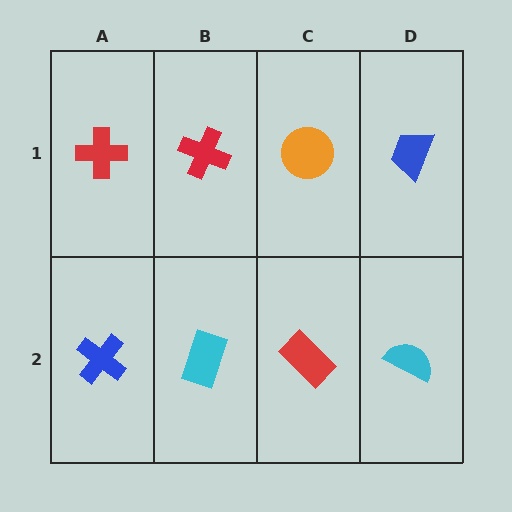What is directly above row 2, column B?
A red cross.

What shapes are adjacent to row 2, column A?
A red cross (row 1, column A), a cyan rectangle (row 2, column B).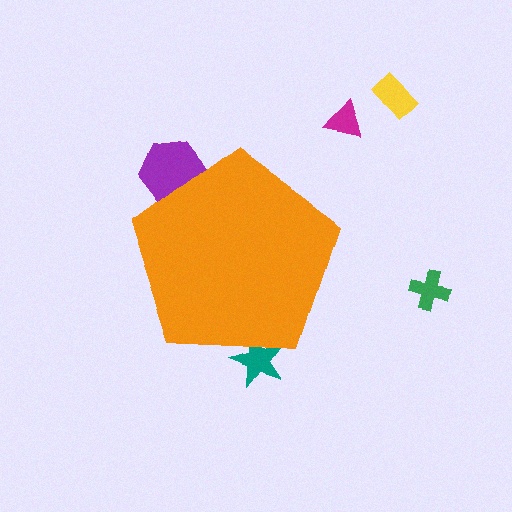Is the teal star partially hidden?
Yes, the teal star is partially hidden behind the orange pentagon.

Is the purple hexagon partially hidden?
Yes, the purple hexagon is partially hidden behind the orange pentagon.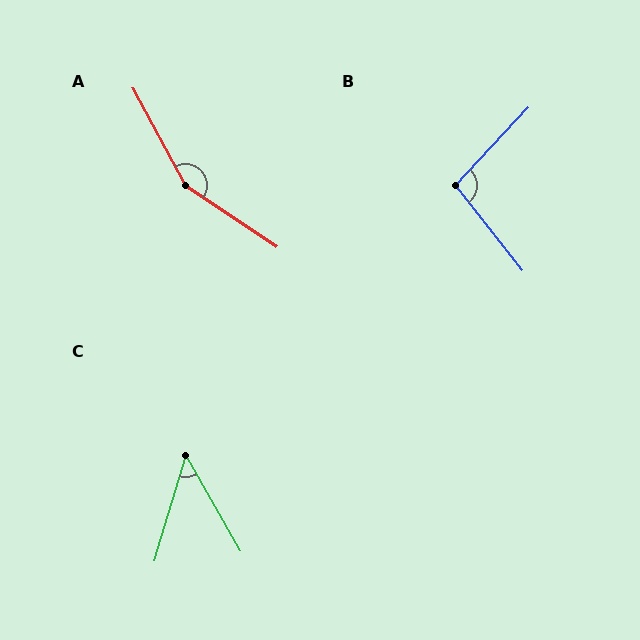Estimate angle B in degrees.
Approximately 99 degrees.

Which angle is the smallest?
C, at approximately 46 degrees.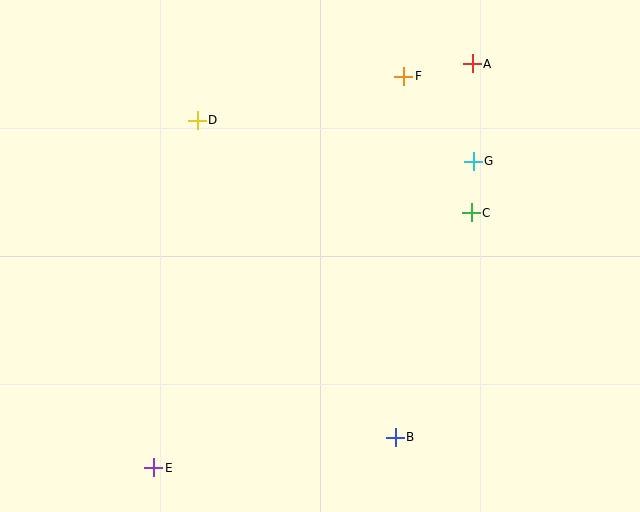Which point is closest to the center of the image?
Point C at (471, 213) is closest to the center.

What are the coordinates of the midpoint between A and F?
The midpoint between A and F is at (438, 70).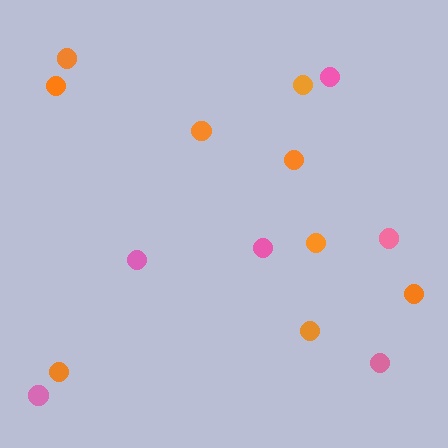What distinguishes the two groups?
There are 2 groups: one group of orange circles (9) and one group of pink circles (6).